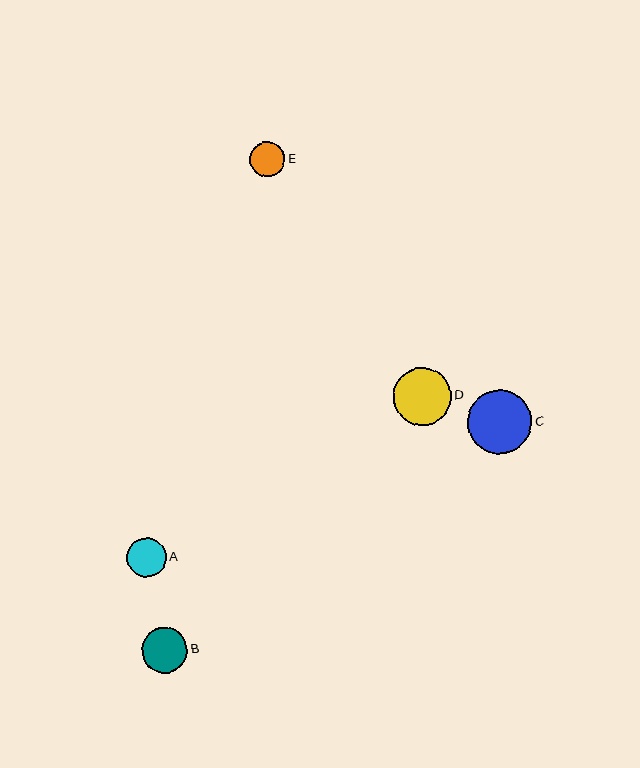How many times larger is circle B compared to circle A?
Circle B is approximately 1.2 times the size of circle A.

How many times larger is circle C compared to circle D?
Circle C is approximately 1.1 times the size of circle D.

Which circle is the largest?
Circle C is the largest with a size of approximately 64 pixels.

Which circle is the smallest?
Circle E is the smallest with a size of approximately 35 pixels.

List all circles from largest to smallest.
From largest to smallest: C, D, B, A, E.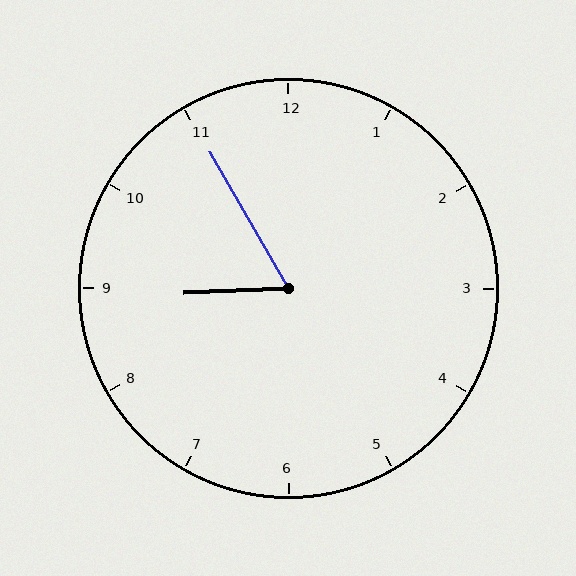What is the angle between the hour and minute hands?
Approximately 62 degrees.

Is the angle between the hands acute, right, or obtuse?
It is acute.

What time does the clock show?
8:55.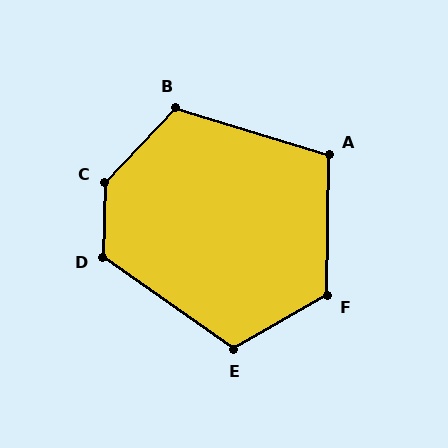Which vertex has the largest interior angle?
C, at approximately 139 degrees.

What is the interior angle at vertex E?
Approximately 115 degrees (obtuse).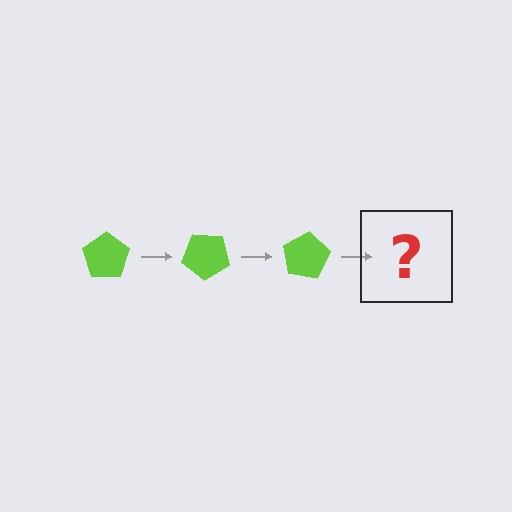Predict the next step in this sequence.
The next step is a lime pentagon rotated 120 degrees.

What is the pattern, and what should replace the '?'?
The pattern is that the pentagon rotates 40 degrees each step. The '?' should be a lime pentagon rotated 120 degrees.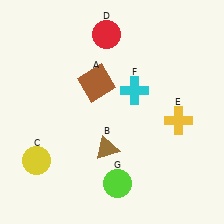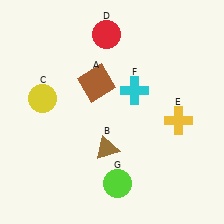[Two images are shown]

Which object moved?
The yellow circle (C) moved up.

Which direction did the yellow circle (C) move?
The yellow circle (C) moved up.